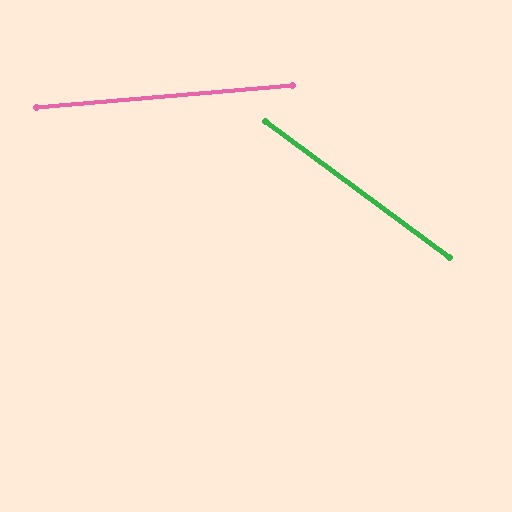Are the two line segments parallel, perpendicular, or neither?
Neither parallel nor perpendicular — they differ by about 42°.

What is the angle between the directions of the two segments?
Approximately 42 degrees.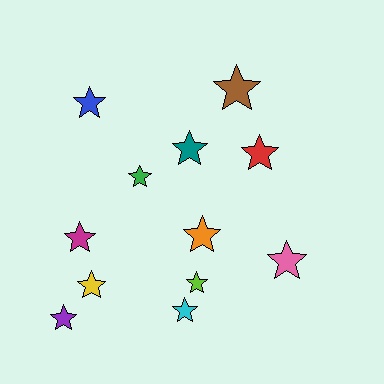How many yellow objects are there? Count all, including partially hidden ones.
There is 1 yellow object.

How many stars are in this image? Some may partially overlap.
There are 12 stars.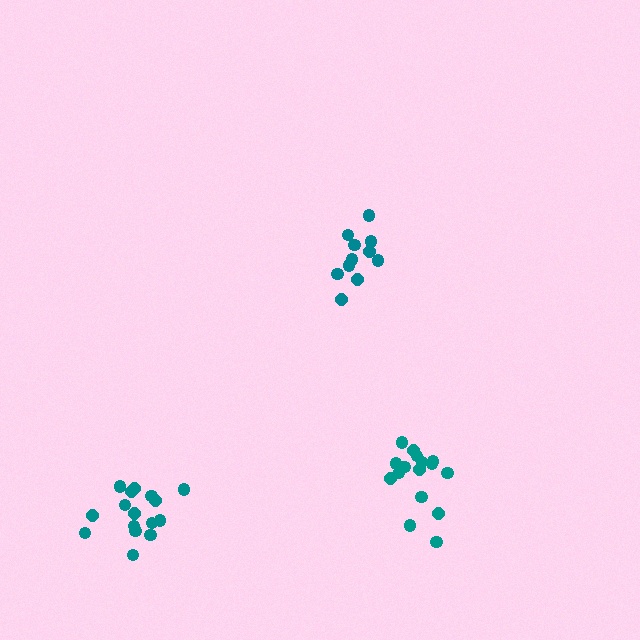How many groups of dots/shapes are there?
There are 3 groups.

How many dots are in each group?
Group 1: 11 dots, Group 2: 16 dots, Group 3: 16 dots (43 total).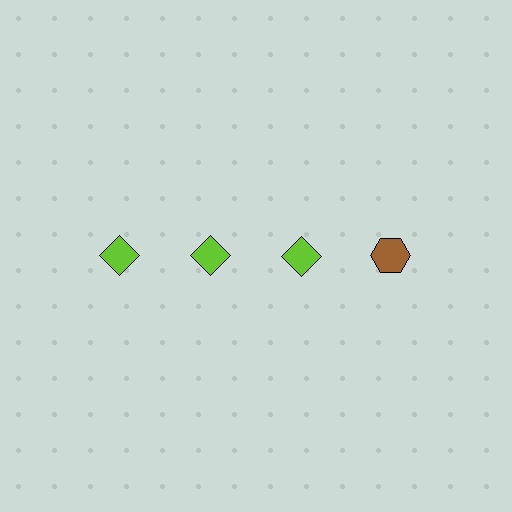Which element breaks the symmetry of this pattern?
The brown hexagon in the top row, second from right column breaks the symmetry. All other shapes are lime diamonds.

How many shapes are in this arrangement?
There are 4 shapes arranged in a grid pattern.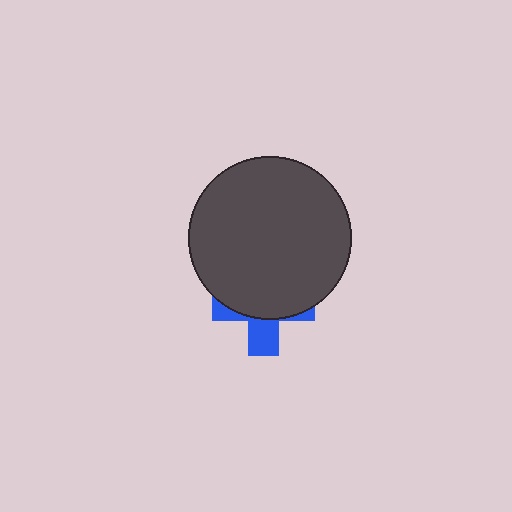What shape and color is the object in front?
The object in front is a dark gray circle.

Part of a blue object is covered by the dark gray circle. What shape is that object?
It is a cross.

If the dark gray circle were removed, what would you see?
You would see the complete blue cross.